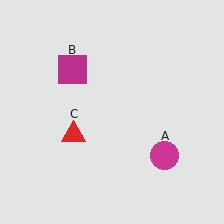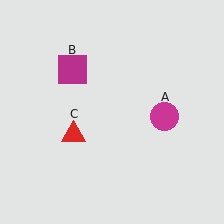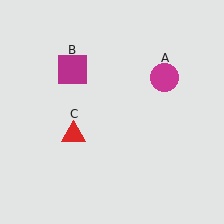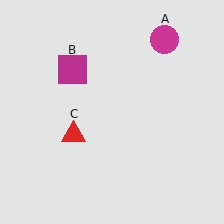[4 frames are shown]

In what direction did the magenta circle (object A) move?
The magenta circle (object A) moved up.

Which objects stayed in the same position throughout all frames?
Magenta square (object B) and red triangle (object C) remained stationary.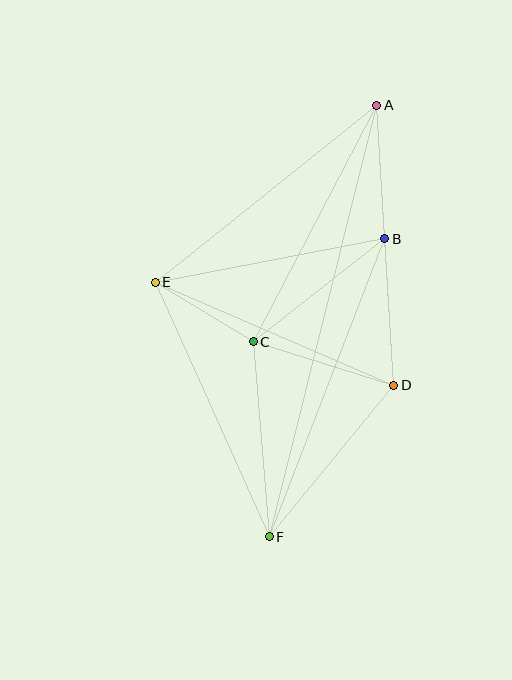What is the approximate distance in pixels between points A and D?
The distance between A and D is approximately 281 pixels.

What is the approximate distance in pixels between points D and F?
The distance between D and F is approximately 196 pixels.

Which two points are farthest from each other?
Points A and F are farthest from each other.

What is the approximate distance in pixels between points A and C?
The distance between A and C is approximately 267 pixels.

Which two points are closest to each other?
Points C and E are closest to each other.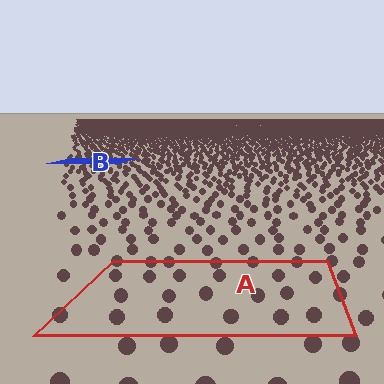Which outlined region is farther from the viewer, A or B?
Region B is farther from the viewer — the texture elements inside it appear smaller and more densely packed.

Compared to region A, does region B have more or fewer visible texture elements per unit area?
Region B has more texture elements per unit area — they are packed more densely because it is farther away.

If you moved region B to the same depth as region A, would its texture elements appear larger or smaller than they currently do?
They would appear larger. At a closer depth, the same texture elements are projected at a bigger on-screen size.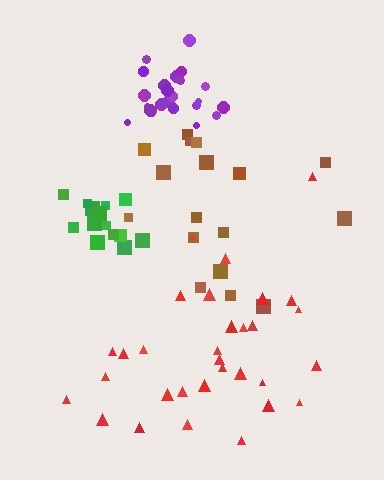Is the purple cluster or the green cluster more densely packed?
Purple.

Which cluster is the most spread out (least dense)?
Brown.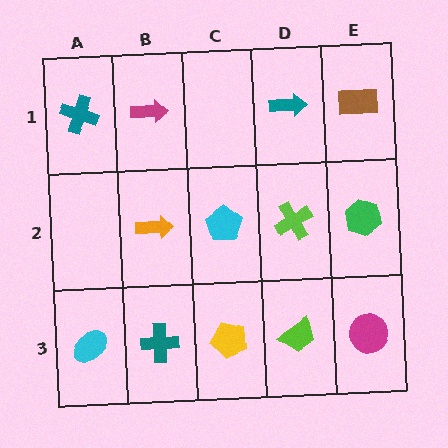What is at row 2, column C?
A cyan pentagon.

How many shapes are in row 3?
5 shapes.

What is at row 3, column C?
A yellow pentagon.